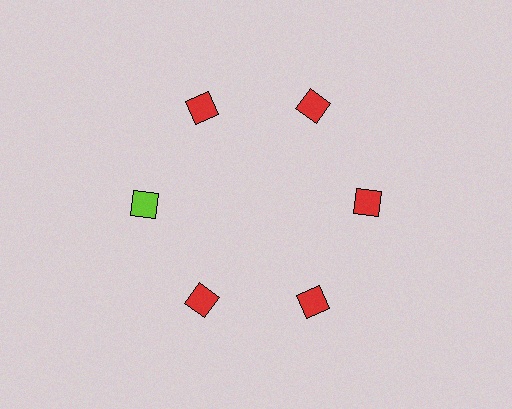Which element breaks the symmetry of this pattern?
The lime diamond at roughly the 9 o'clock position breaks the symmetry. All other shapes are red diamonds.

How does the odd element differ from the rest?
It has a different color: lime instead of red.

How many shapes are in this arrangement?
There are 6 shapes arranged in a ring pattern.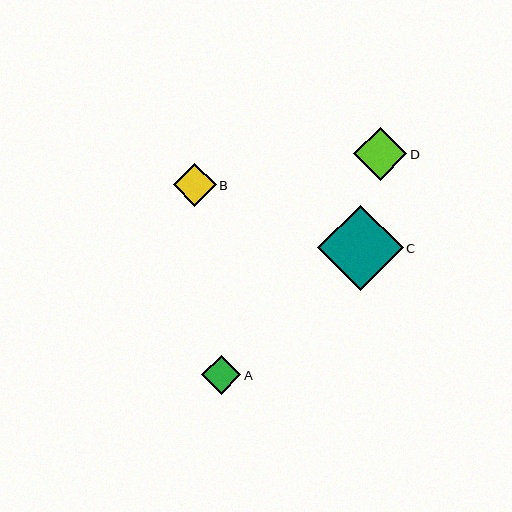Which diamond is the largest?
Diamond C is the largest with a size of approximately 85 pixels.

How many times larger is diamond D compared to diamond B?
Diamond D is approximately 1.2 times the size of diamond B.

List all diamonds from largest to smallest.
From largest to smallest: C, D, B, A.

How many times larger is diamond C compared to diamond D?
Diamond C is approximately 1.6 times the size of diamond D.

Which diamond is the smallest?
Diamond A is the smallest with a size of approximately 39 pixels.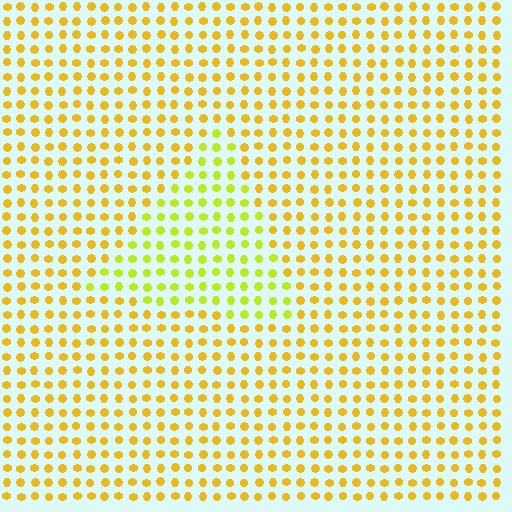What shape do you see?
I see a triangle.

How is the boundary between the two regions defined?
The boundary is defined purely by a slight shift in hue (about 27 degrees). Spacing, size, and orientation are identical on both sides.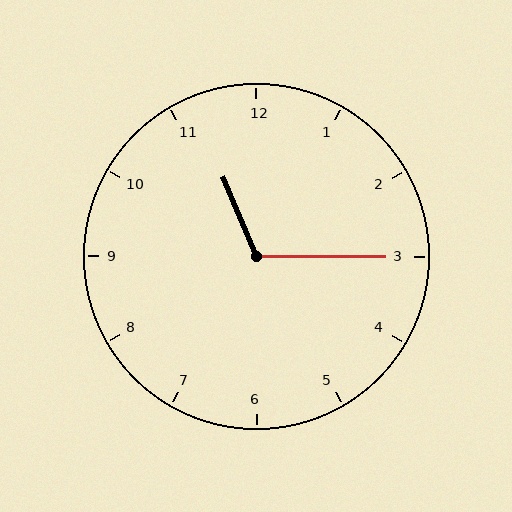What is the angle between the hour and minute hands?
Approximately 112 degrees.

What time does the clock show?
11:15.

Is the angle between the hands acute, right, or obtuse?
It is obtuse.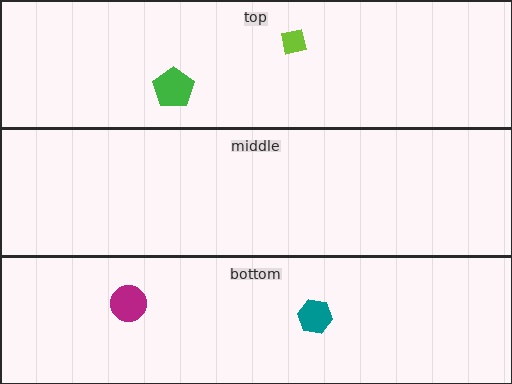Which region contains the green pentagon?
The top region.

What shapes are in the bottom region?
The teal hexagon, the magenta circle.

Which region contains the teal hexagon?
The bottom region.